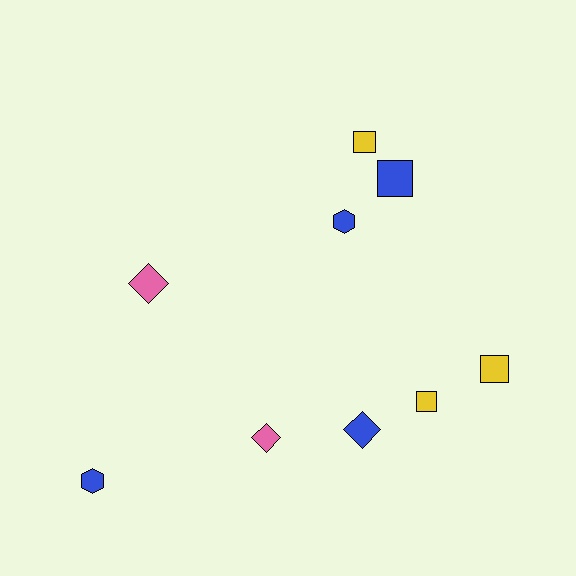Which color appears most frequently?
Blue, with 4 objects.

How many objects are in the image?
There are 9 objects.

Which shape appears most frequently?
Square, with 4 objects.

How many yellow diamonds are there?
There are no yellow diamonds.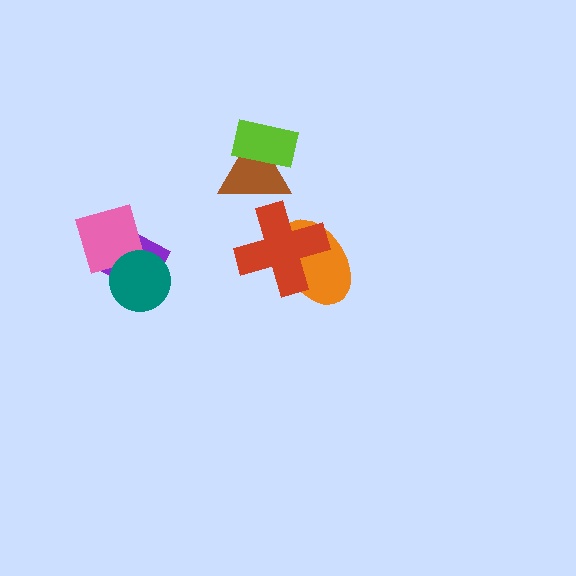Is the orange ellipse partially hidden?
Yes, it is partially covered by another shape.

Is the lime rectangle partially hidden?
No, no other shape covers it.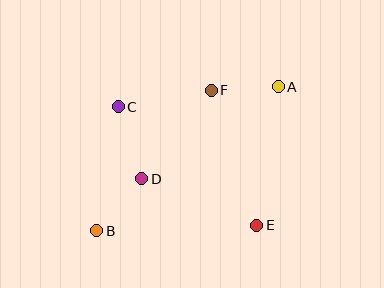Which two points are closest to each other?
Points A and F are closest to each other.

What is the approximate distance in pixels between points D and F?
The distance between D and F is approximately 113 pixels.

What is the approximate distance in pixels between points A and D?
The distance between A and D is approximately 165 pixels.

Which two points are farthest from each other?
Points A and B are farthest from each other.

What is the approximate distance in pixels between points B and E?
The distance between B and E is approximately 160 pixels.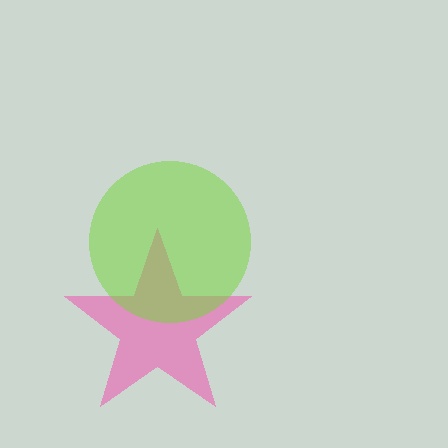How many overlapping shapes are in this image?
There are 2 overlapping shapes in the image.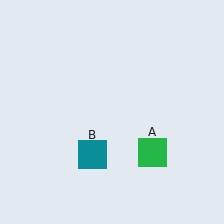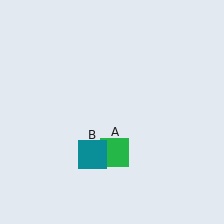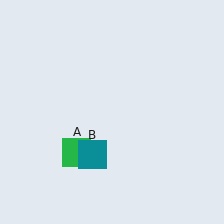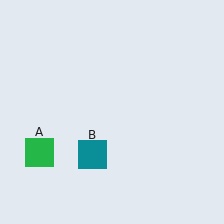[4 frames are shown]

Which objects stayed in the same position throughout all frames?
Teal square (object B) remained stationary.